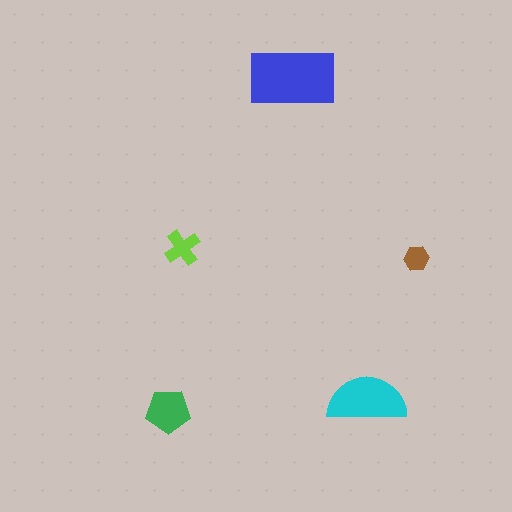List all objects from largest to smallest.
The blue rectangle, the cyan semicircle, the green pentagon, the lime cross, the brown hexagon.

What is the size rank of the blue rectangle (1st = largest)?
1st.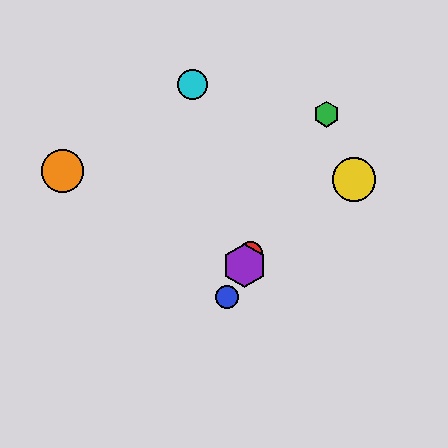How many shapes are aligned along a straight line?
4 shapes (the red circle, the blue circle, the green hexagon, the purple hexagon) are aligned along a straight line.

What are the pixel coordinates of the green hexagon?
The green hexagon is at (326, 114).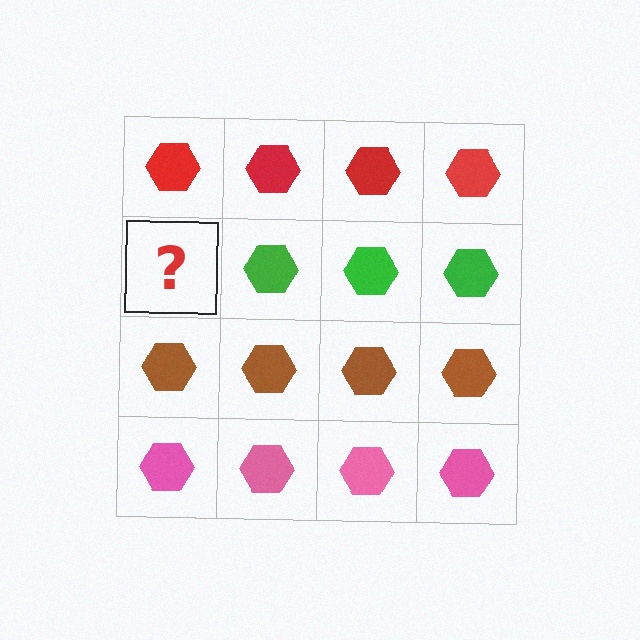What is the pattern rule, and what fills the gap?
The rule is that each row has a consistent color. The gap should be filled with a green hexagon.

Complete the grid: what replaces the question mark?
The question mark should be replaced with a green hexagon.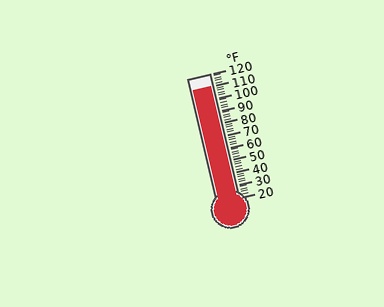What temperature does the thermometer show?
The thermometer shows approximately 110°F.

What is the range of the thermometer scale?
The thermometer scale ranges from 20°F to 120°F.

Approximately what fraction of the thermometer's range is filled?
The thermometer is filled to approximately 90% of its range.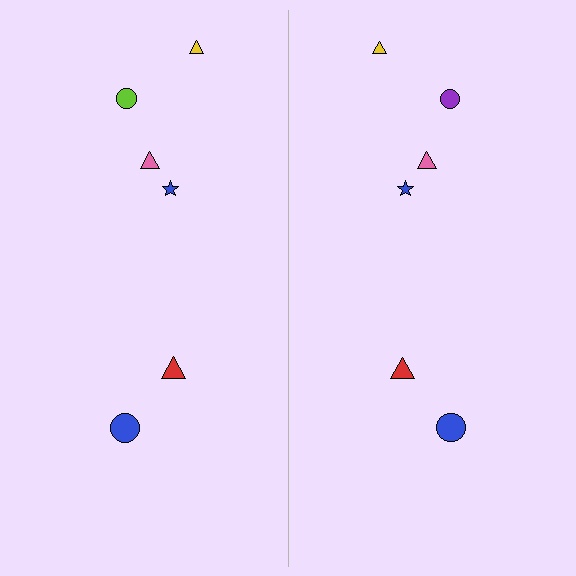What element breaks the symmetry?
The purple circle on the right side breaks the symmetry — its mirror counterpart is lime.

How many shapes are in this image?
There are 12 shapes in this image.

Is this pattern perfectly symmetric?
No, the pattern is not perfectly symmetric. The purple circle on the right side breaks the symmetry — its mirror counterpart is lime.